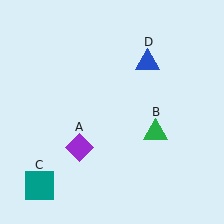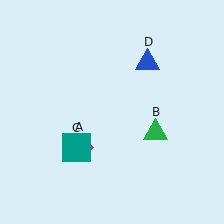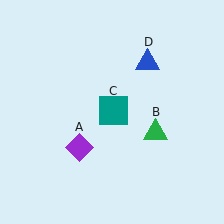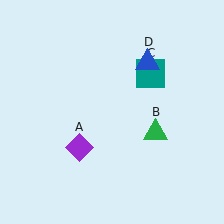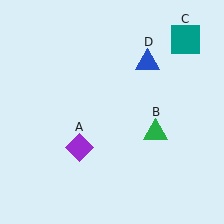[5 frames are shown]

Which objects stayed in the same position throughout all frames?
Purple diamond (object A) and green triangle (object B) and blue triangle (object D) remained stationary.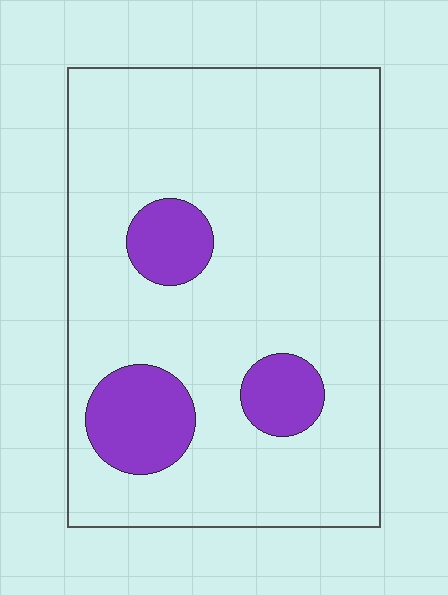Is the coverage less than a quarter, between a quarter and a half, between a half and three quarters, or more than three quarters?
Less than a quarter.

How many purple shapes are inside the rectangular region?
3.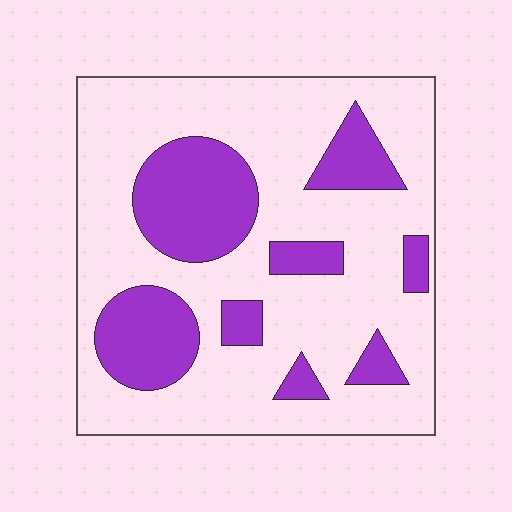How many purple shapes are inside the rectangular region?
8.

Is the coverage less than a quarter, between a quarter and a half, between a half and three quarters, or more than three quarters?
Between a quarter and a half.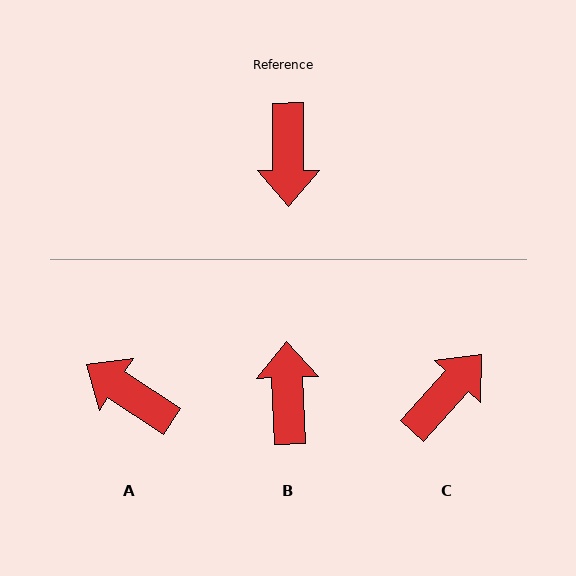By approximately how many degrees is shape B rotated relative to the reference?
Approximately 178 degrees clockwise.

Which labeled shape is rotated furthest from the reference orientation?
B, about 178 degrees away.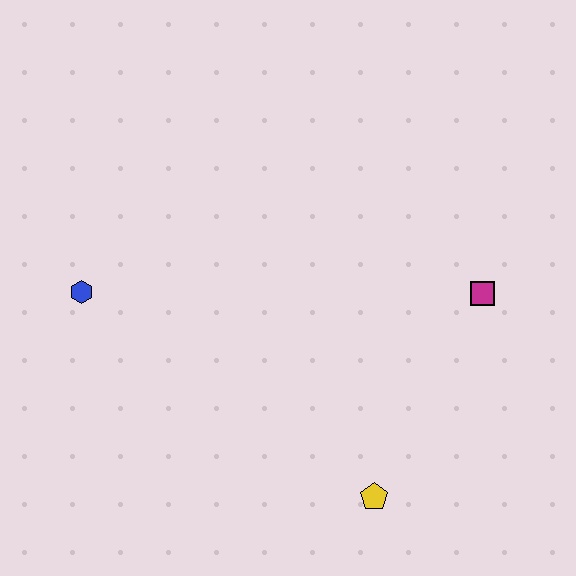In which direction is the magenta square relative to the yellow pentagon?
The magenta square is above the yellow pentagon.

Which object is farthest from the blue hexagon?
The magenta square is farthest from the blue hexagon.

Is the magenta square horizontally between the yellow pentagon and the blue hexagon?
No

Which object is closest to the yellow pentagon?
The magenta square is closest to the yellow pentagon.